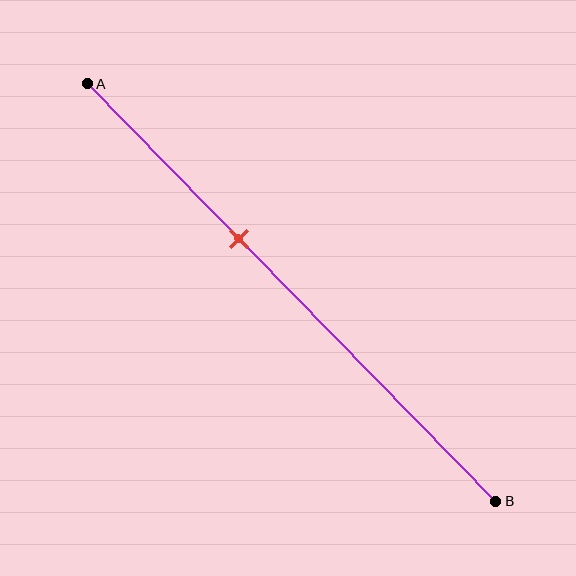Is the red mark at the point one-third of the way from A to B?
No, the mark is at about 35% from A, not at the 33% one-third point.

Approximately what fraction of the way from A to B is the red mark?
The red mark is approximately 35% of the way from A to B.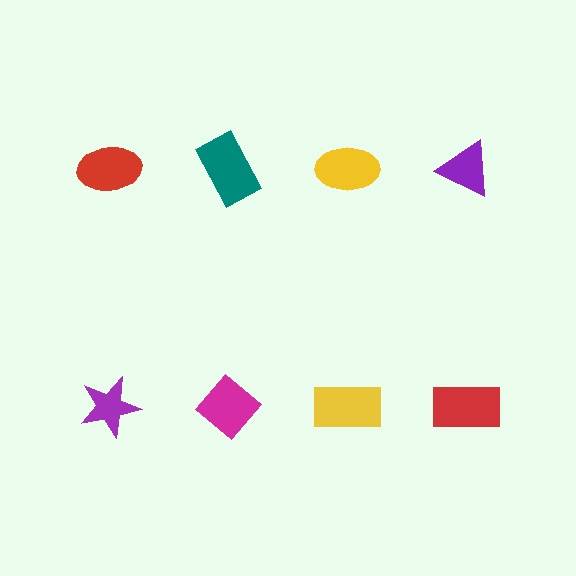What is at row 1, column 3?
A yellow ellipse.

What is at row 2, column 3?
A yellow rectangle.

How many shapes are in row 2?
4 shapes.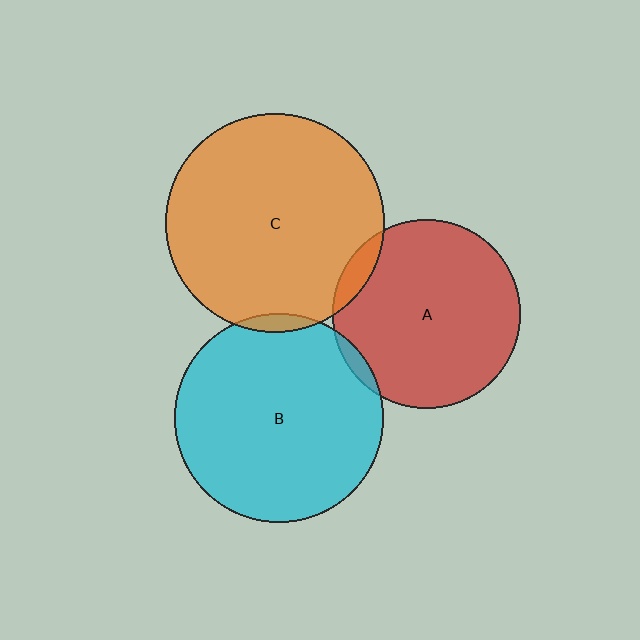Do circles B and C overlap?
Yes.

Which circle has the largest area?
Circle C (orange).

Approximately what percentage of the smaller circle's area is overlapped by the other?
Approximately 5%.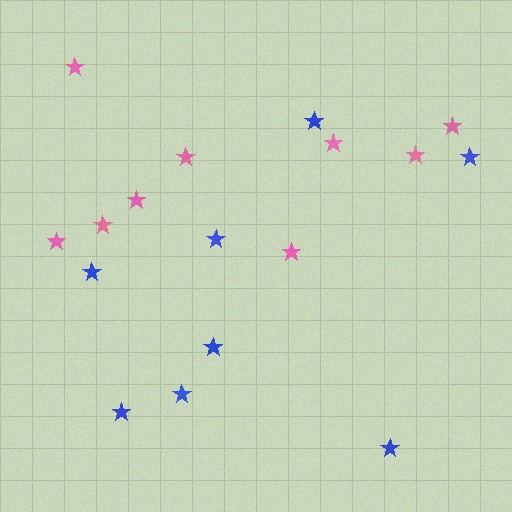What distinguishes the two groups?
There are 2 groups: one group of blue stars (8) and one group of pink stars (9).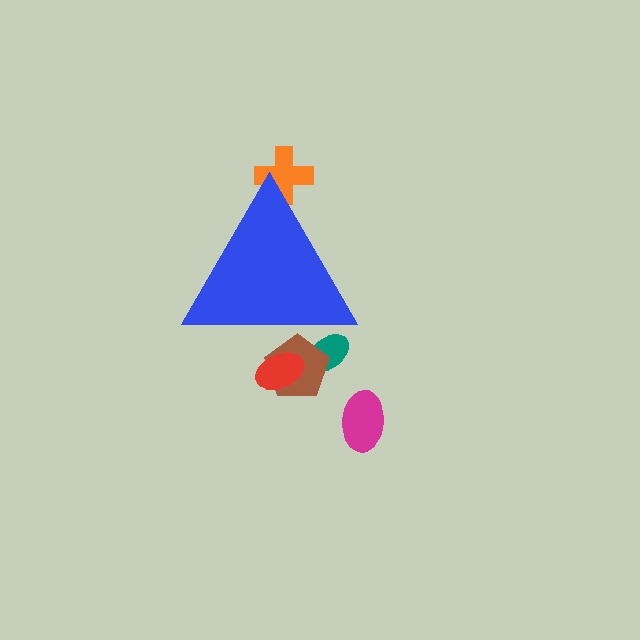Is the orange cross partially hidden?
Yes, the orange cross is partially hidden behind the blue triangle.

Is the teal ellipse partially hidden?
Yes, the teal ellipse is partially hidden behind the blue triangle.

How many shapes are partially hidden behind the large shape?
4 shapes are partially hidden.